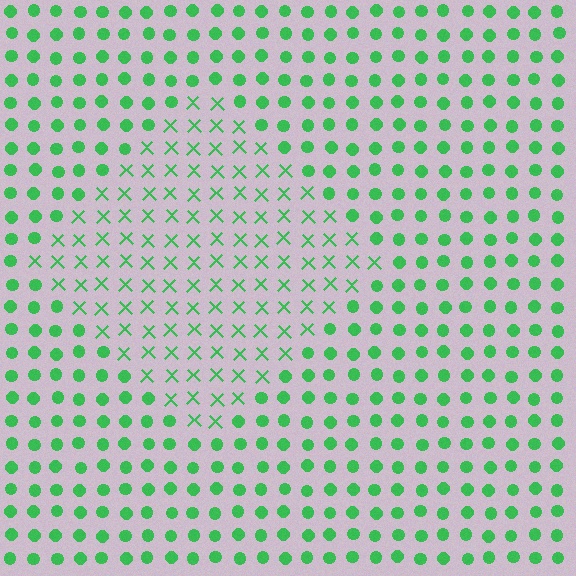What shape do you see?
I see a diamond.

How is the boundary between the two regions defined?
The boundary is defined by a change in element shape: X marks inside vs. circles outside. All elements share the same color and spacing.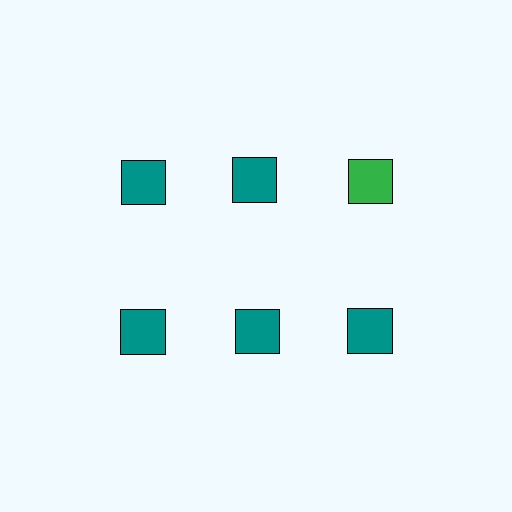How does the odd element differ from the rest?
It has a different color: green instead of teal.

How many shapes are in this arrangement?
There are 6 shapes arranged in a grid pattern.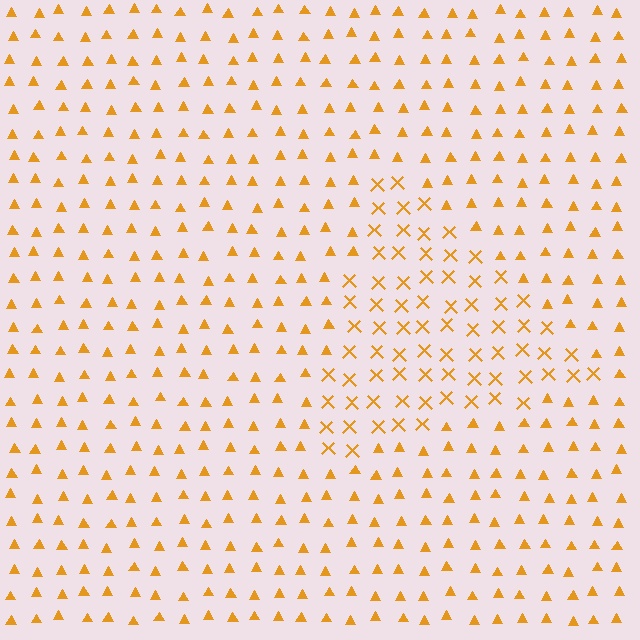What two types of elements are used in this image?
The image uses X marks inside the triangle region and triangles outside it.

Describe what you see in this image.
The image is filled with small orange elements arranged in a uniform grid. A triangle-shaped region contains X marks, while the surrounding area contains triangles. The boundary is defined purely by the change in element shape.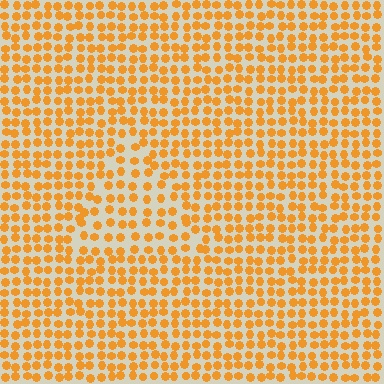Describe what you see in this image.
The image contains small orange elements arranged at two different densities. A triangle-shaped region is visible where the elements are less densely packed than the surrounding area.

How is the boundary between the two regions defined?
The boundary is defined by a change in element density (approximately 1.5x ratio). All elements are the same color, size, and shape.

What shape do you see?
I see a triangle.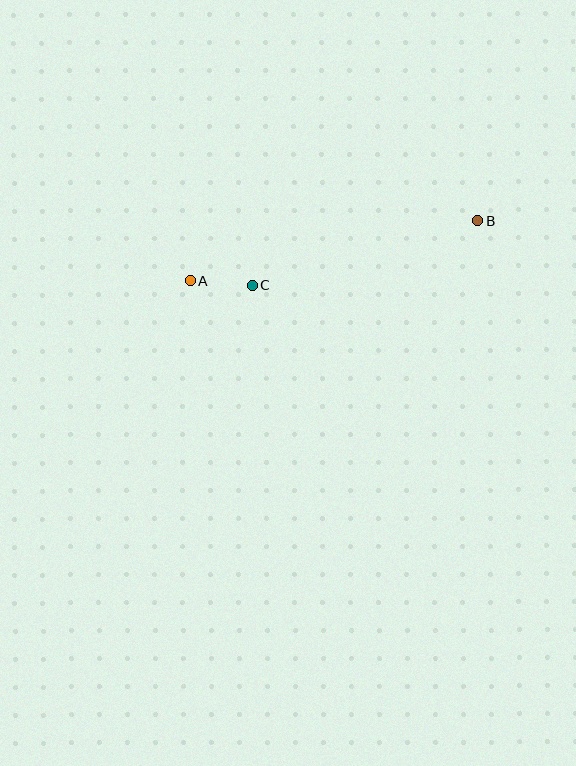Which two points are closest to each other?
Points A and C are closest to each other.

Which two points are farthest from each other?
Points A and B are farthest from each other.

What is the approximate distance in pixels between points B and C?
The distance between B and C is approximately 235 pixels.